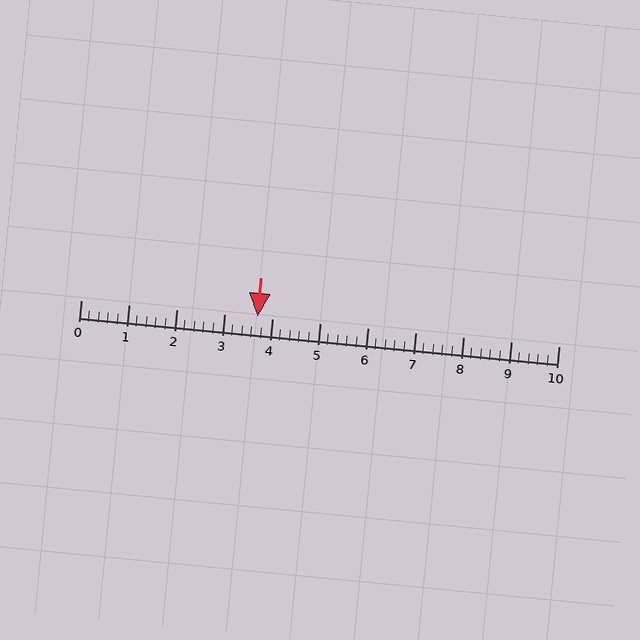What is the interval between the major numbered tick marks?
The major tick marks are spaced 1 units apart.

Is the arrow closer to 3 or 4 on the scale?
The arrow is closer to 4.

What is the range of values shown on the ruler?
The ruler shows values from 0 to 10.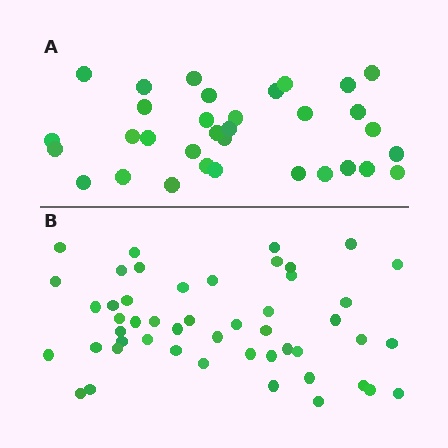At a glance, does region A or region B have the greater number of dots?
Region B (the bottom region) has more dots.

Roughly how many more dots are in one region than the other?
Region B has approximately 15 more dots than region A.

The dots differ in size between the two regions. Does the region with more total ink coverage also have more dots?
No. Region A has more total ink coverage because its dots are larger, but region B actually contains more individual dots. Total area can be misleading — the number of items is what matters here.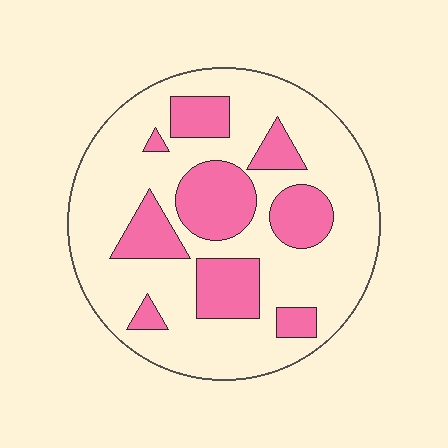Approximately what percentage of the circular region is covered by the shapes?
Approximately 30%.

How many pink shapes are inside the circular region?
9.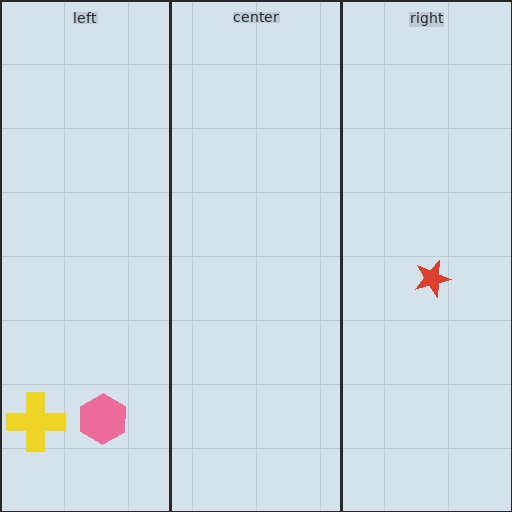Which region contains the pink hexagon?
The left region.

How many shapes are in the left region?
2.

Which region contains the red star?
The right region.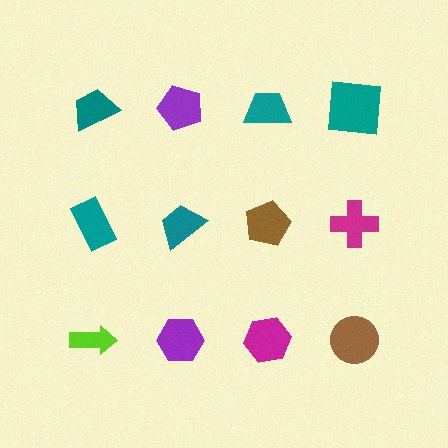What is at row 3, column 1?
A lime arrow.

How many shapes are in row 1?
4 shapes.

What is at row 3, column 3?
A magenta hexagon.